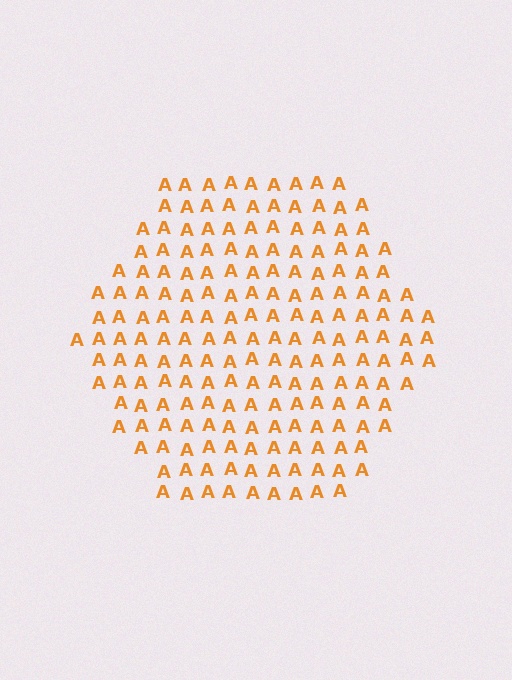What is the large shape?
The large shape is a hexagon.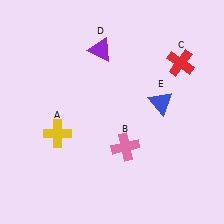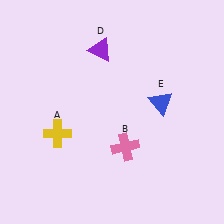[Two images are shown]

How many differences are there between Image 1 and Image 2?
There is 1 difference between the two images.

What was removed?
The red cross (C) was removed in Image 2.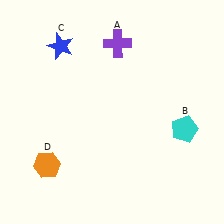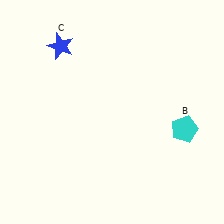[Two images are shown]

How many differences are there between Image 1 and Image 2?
There are 2 differences between the two images.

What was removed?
The purple cross (A), the orange hexagon (D) were removed in Image 2.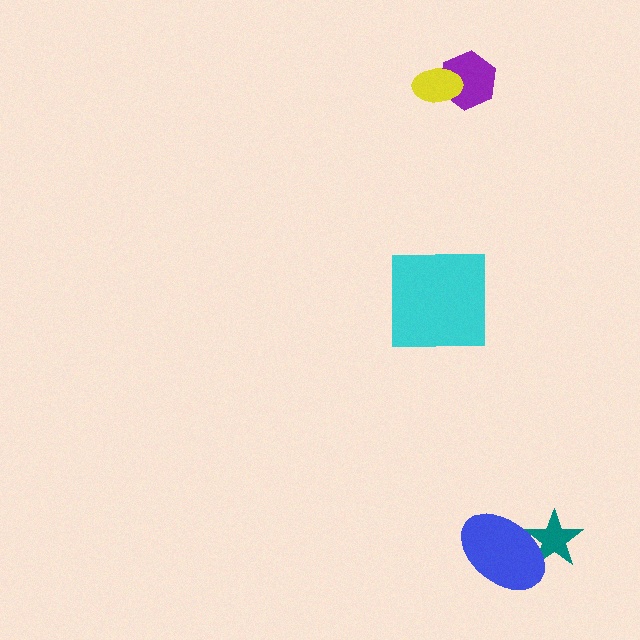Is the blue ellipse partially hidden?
No, no other shape covers it.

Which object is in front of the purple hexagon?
The yellow ellipse is in front of the purple hexagon.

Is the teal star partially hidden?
Yes, it is partially covered by another shape.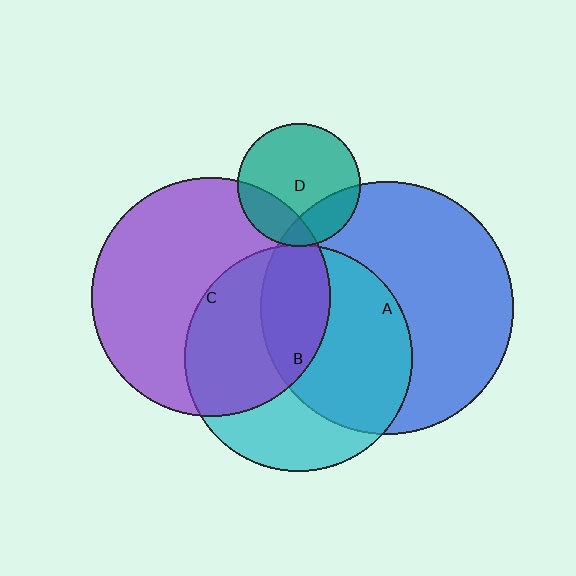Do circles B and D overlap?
Yes.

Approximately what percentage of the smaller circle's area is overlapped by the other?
Approximately 5%.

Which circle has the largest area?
Circle A (blue).